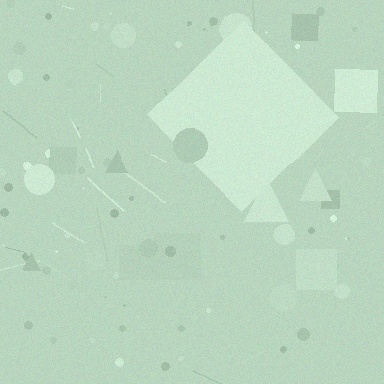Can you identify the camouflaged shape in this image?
The camouflaged shape is a diamond.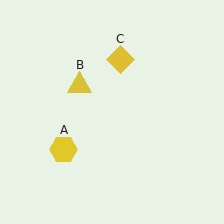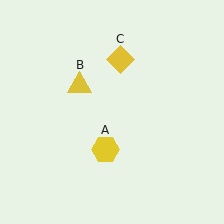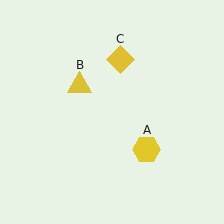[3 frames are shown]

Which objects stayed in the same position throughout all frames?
Yellow triangle (object B) and yellow diamond (object C) remained stationary.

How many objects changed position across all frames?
1 object changed position: yellow hexagon (object A).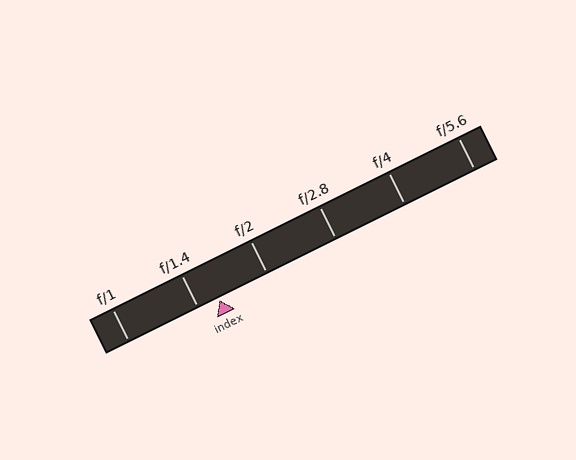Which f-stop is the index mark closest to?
The index mark is closest to f/1.4.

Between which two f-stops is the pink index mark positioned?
The index mark is between f/1.4 and f/2.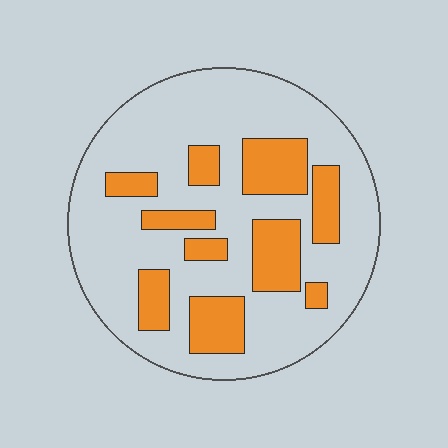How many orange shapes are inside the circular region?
10.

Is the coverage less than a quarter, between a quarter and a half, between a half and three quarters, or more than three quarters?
Between a quarter and a half.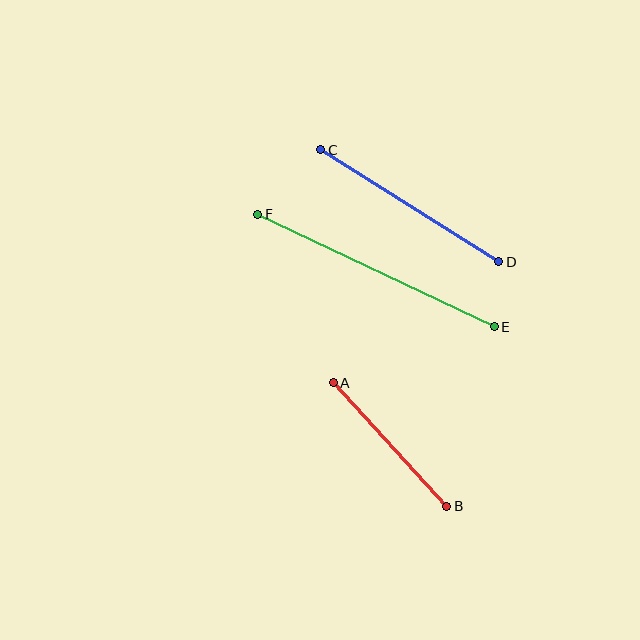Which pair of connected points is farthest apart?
Points E and F are farthest apart.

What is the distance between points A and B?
The distance is approximately 167 pixels.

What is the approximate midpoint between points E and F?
The midpoint is at approximately (376, 270) pixels.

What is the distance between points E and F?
The distance is approximately 262 pixels.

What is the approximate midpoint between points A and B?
The midpoint is at approximately (390, 445) pixels.